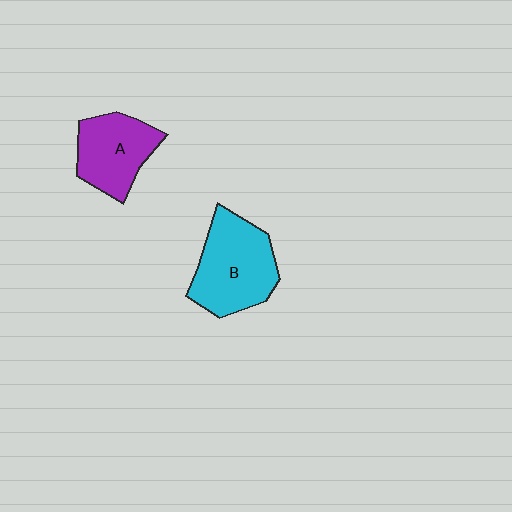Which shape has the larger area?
Shape B (cyan).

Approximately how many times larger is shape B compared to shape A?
Approximately 1.3 times.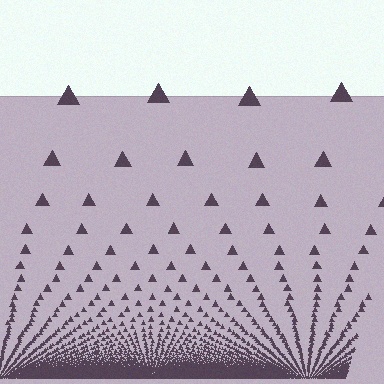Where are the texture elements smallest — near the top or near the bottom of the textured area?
Near the bottom.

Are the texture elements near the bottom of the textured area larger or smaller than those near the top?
Smaller. The gradient is inverted — elements near the bottom are smaller and denser.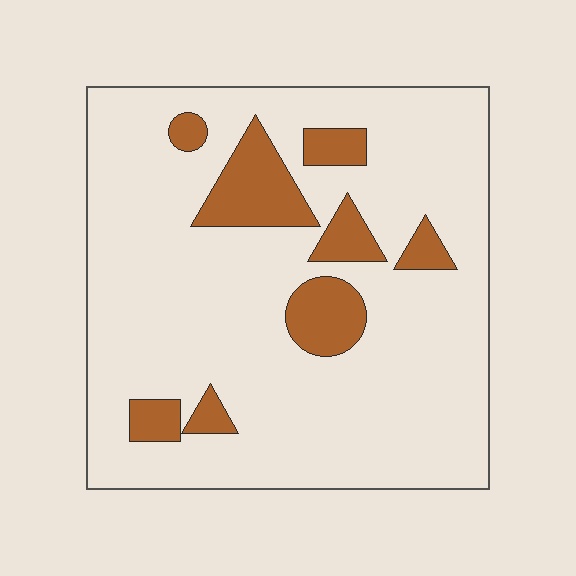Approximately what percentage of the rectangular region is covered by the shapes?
Approximately 15%.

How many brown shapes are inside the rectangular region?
8.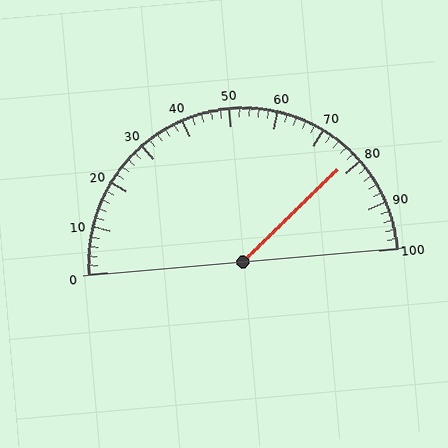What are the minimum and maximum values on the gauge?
The gauge ranges from 0 to 100.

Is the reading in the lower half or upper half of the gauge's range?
The reading is in the upper half of the range (0 to 100).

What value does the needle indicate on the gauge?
The needle indicates approximately 78.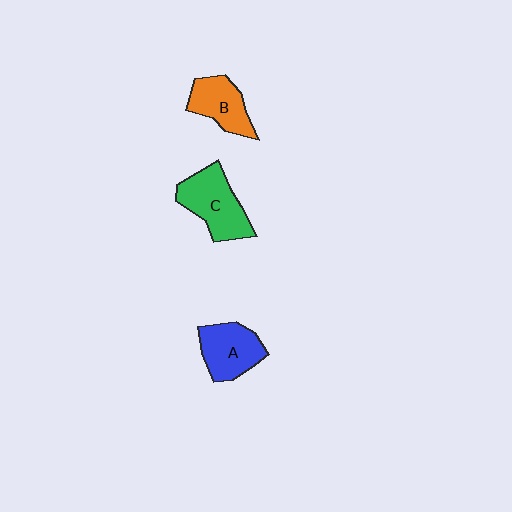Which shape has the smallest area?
Shape B (orange).